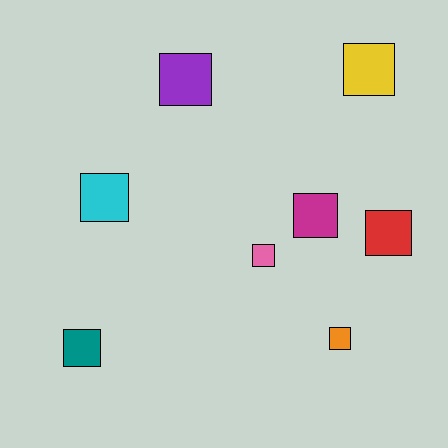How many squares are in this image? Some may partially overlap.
There are 8 squares.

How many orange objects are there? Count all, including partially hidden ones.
There is 1 orange object.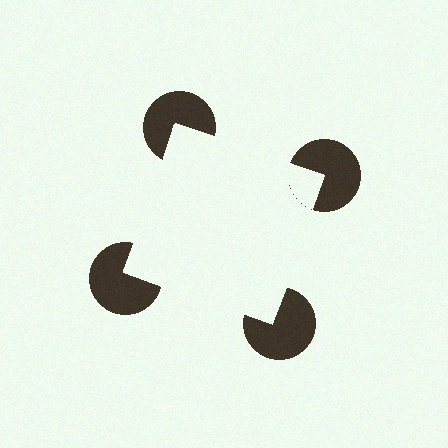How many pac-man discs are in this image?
There are 4 — one at each vertex of the illusory square.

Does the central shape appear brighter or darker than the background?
It typically appears slightly brighter than the background, even though no actual brightness change is drawn.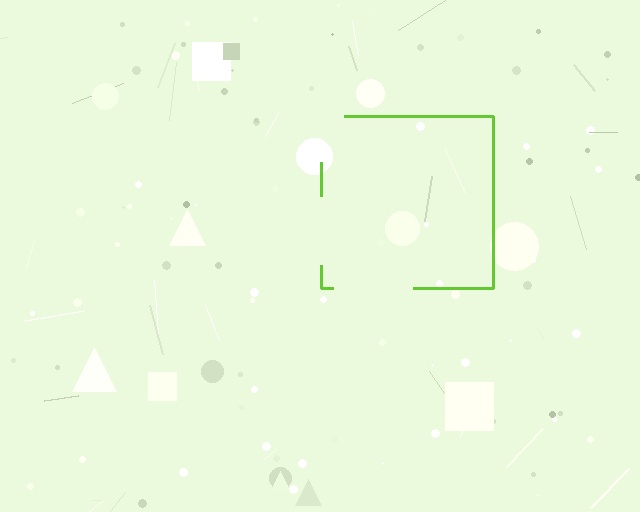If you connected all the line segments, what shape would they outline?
They would outline a square.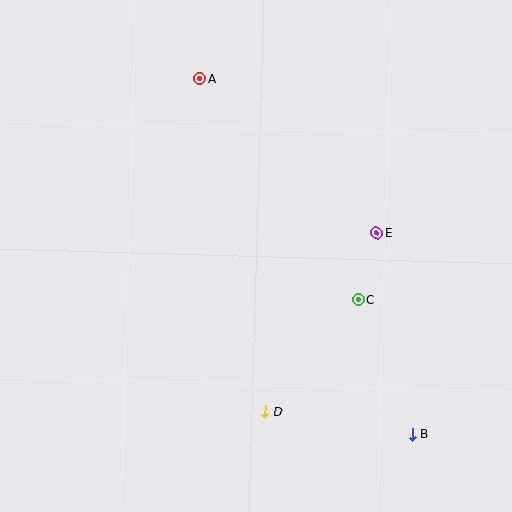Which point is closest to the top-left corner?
Point A is closest to the top-left corner.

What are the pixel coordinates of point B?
Point B is at (412, 434).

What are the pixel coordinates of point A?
Point A is at (200, 79).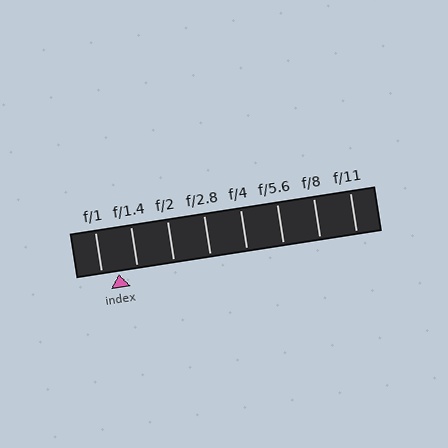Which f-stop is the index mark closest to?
The index mark is closest to f/1.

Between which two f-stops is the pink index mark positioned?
The index mark is between f/1 and f/1.4.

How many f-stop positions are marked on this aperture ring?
There are 8 f-stop positions marked.